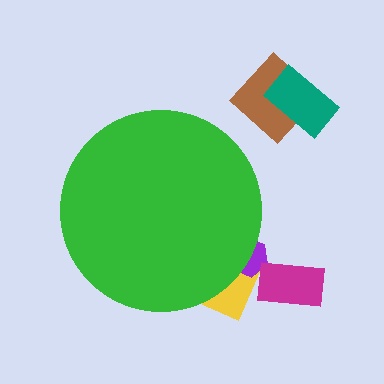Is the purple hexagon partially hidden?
Yes, the purple hexagon is partially hidden behind the green circle.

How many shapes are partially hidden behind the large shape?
2 shapes are partially hidden.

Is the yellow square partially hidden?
Yes, the yellow square is partially hidden behind the green circle.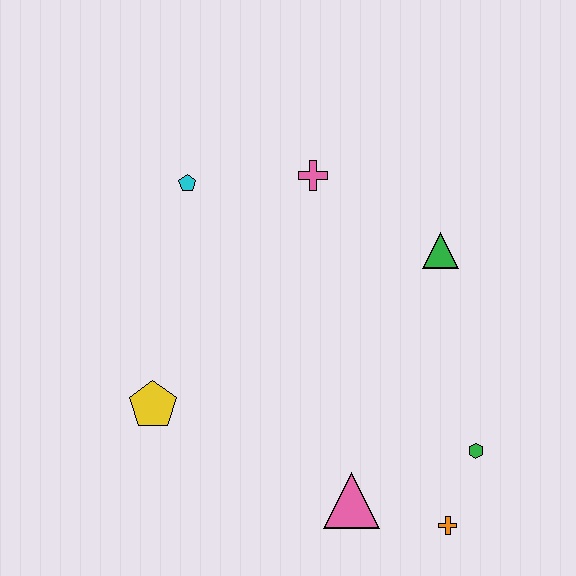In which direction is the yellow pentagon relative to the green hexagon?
The yellow pentagon is to the left of the green hexagon.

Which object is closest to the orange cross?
The green hexagon is closest to the orange cross.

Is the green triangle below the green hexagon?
No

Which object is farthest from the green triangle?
The yellow pentagon is farthest from the green triangle.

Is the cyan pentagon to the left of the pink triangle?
Yes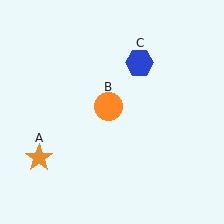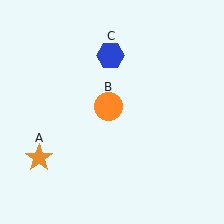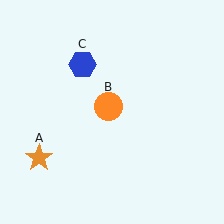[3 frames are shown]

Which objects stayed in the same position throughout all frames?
Orange star (object A) and orange circle (object B) remained stationary.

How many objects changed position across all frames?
1 object changed position: blue hexagon (object C).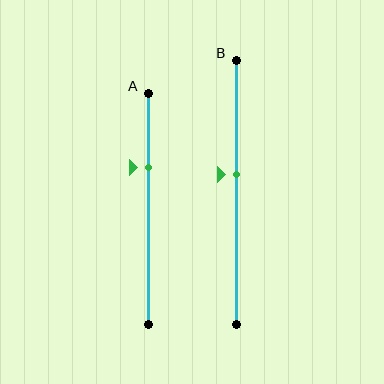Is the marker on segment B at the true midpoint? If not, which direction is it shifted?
No, the marker on segment B is shifted upward by about 7% of the segment length.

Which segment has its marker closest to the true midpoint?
Segment B has its marker closest to the true midpoint.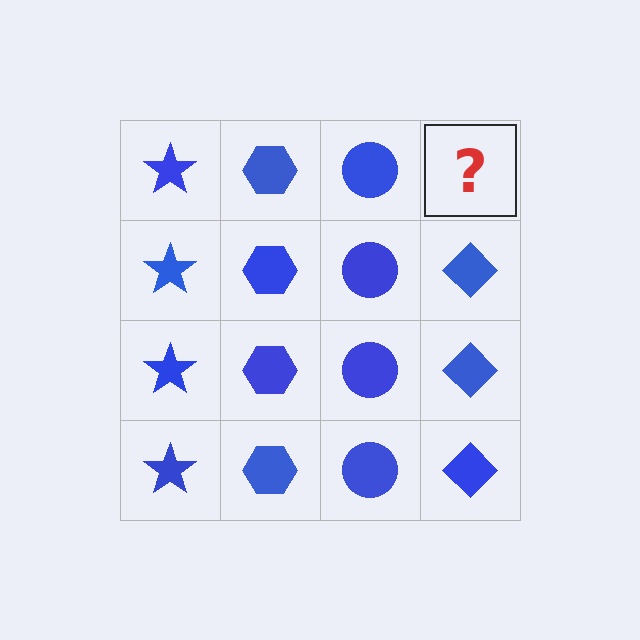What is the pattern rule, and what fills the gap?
The rule is that each column has a consistent shape. The gap should be filled with a blue diamond.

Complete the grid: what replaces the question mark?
The question mark should be replaced with a blue diamond.